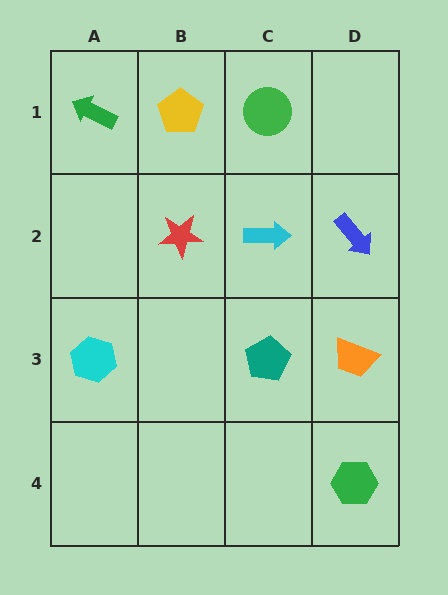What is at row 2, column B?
A red star.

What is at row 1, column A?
A green arrow.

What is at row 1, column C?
A green circle.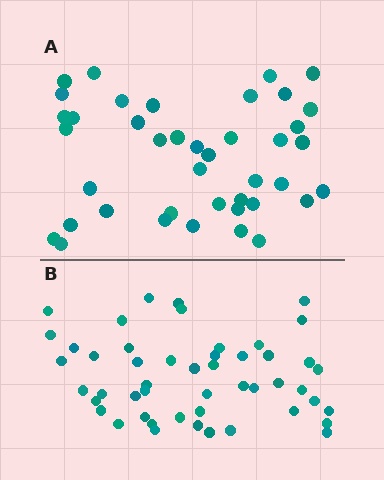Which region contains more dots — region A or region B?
Region B (the bottom region) has more dots.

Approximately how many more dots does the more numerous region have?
Region B has roughly 8 or so more dots than region A.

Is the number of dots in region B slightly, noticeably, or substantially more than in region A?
Region B has only slightly more — the two regions are fairly close. The ratio is roughly 1.2 to 1.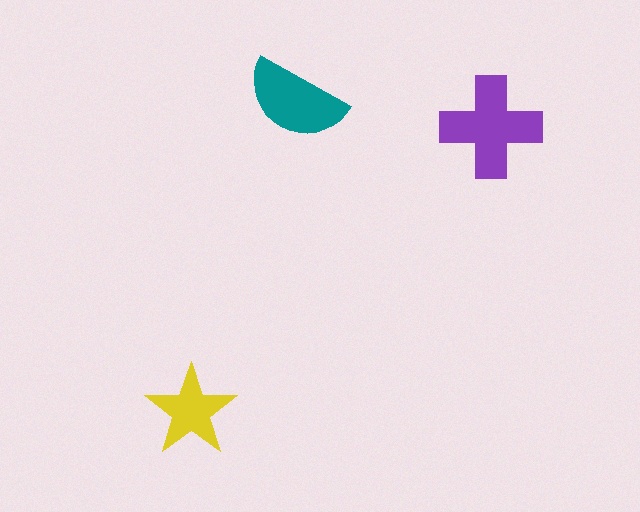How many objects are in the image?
There are 3 objects in the image.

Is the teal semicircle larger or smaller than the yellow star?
Larger.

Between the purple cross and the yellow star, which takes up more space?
The purple cross.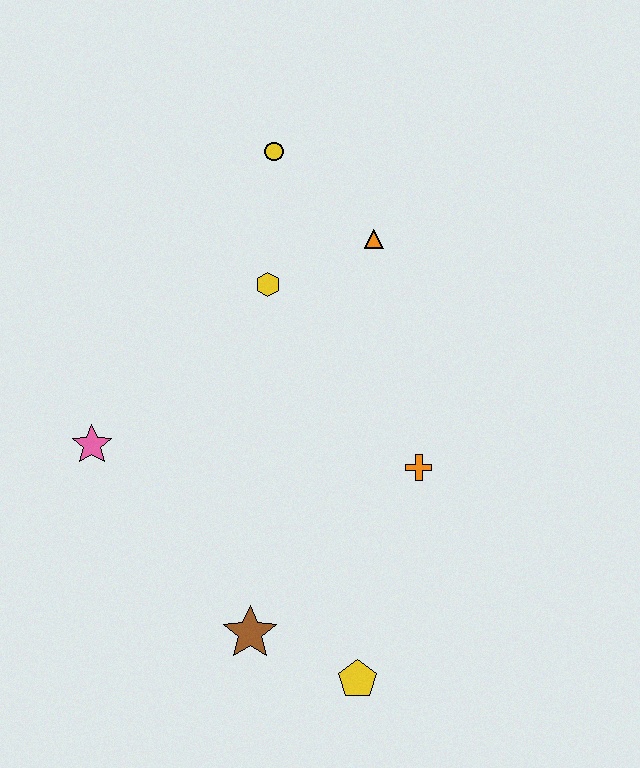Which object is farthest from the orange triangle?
The yellow pentagon is farthest from the orange triangle.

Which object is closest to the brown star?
The yellow pentagon is closest to the brown star.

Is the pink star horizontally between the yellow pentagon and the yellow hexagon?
No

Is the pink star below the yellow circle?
Yes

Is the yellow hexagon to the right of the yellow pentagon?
No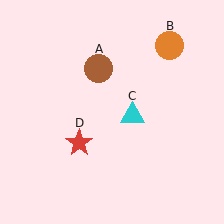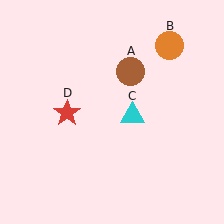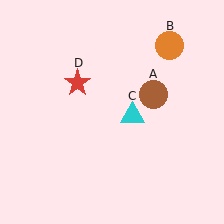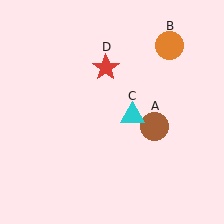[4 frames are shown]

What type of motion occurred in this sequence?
The brown circle (object A), red star (object D) rotated clockwise around the center of the scene.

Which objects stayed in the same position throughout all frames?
Orange circle (object B) and cyan triangle (object C) remained stationary.